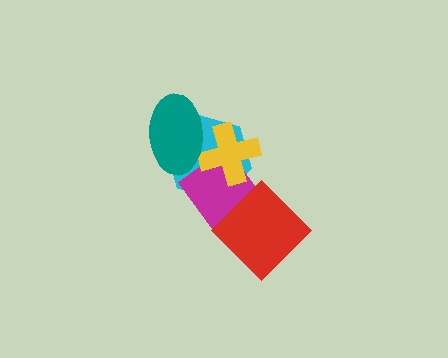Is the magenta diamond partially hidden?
Yes, it is partially covered by another shape.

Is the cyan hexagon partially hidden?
Yes, it is partially covered by another shape.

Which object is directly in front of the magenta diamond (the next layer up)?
The yellow cross is directly in front of the magenta diamond.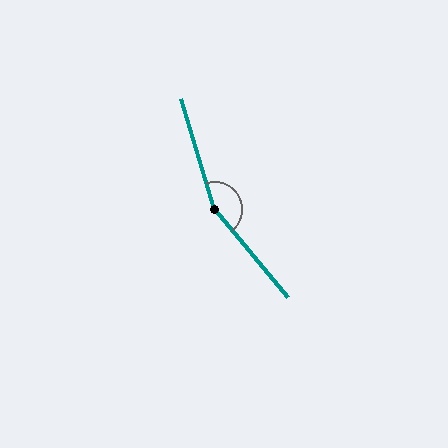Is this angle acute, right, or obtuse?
It is obtuse.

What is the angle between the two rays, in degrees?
Approximately 157 degrees.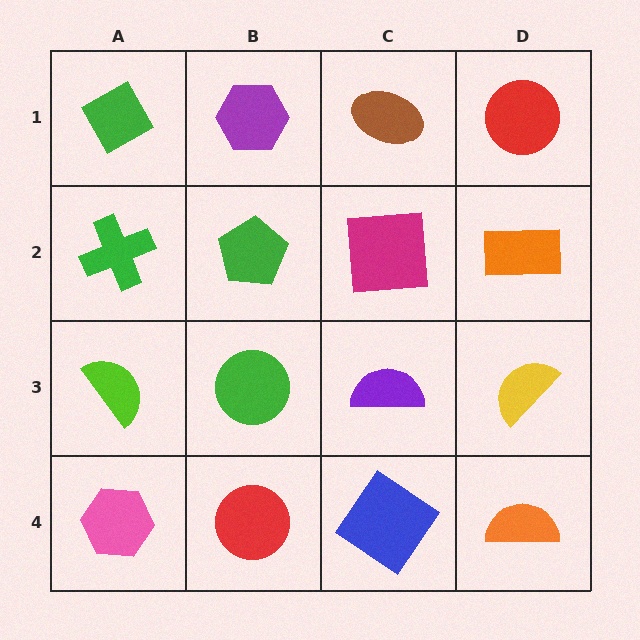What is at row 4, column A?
A pink hexagon.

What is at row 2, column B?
A green pentagon.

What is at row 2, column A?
A green cross.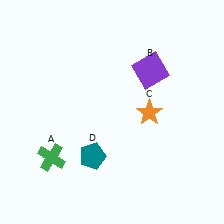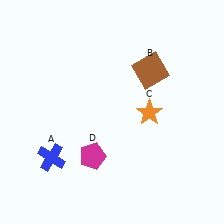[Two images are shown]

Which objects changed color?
A changed from green to blue. B changed from purple to brown. D changed from teal to magenta.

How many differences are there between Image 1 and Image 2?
There are 3 differences between the two images.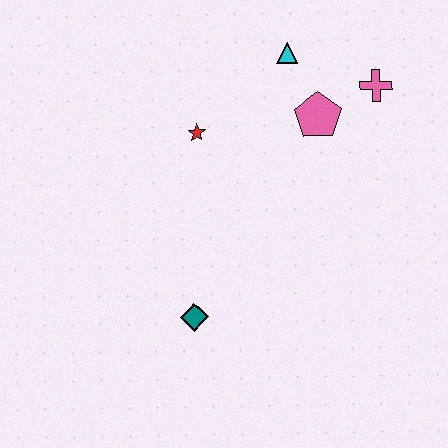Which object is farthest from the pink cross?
The teal diamond is farthest from the pink cross.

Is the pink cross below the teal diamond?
No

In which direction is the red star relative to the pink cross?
The red star is to the left of the pink cross.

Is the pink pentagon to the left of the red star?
No